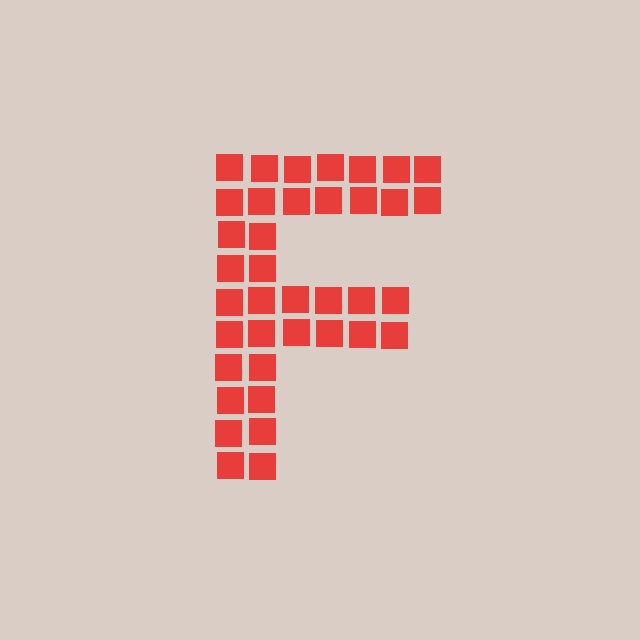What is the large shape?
The large shape is the letter F.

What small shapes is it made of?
It is made of small squares.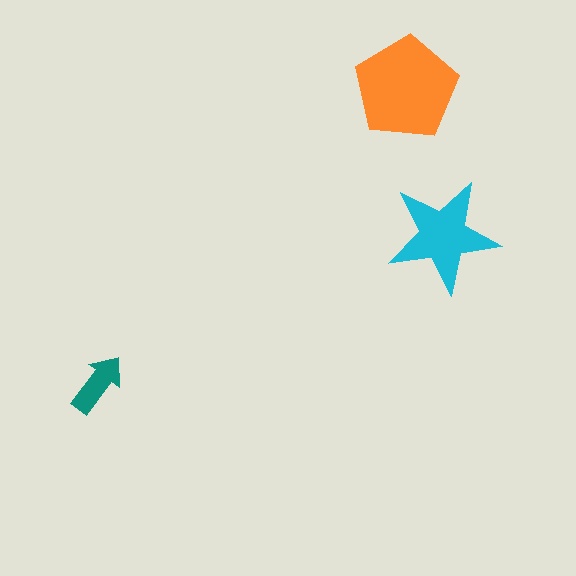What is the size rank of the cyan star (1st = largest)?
2nd.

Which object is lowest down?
The teal arrow is bottommost.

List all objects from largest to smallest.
The orange pentagon, the cyan star, the teal arrow.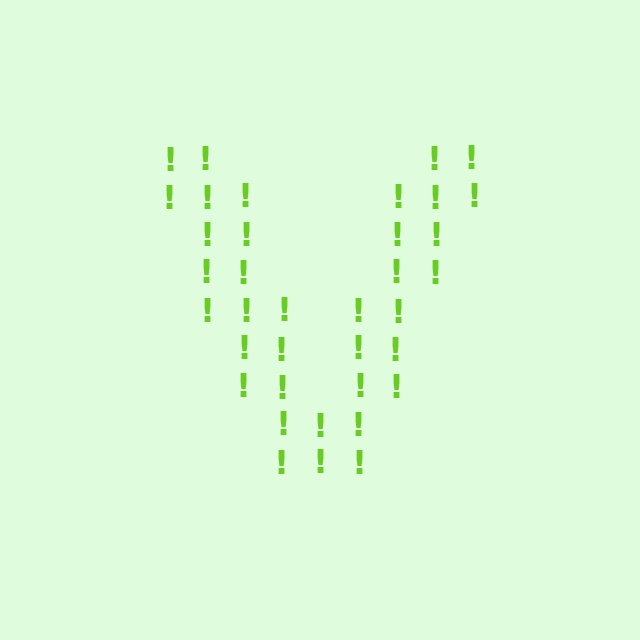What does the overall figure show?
The overall figure shows the letter V.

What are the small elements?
The small elements are exclamation marks.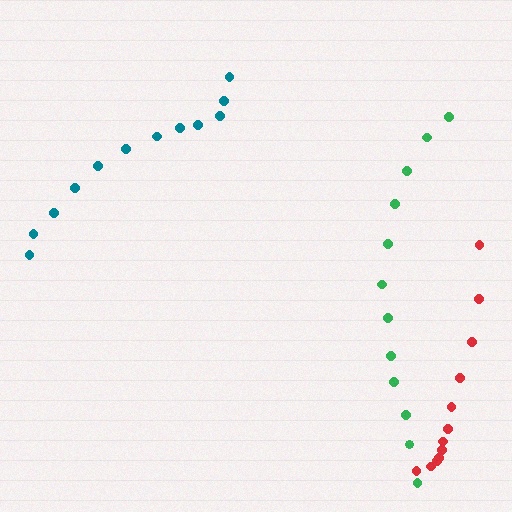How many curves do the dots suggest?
There are 3 distinct paths.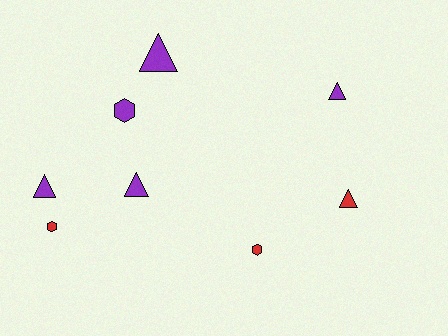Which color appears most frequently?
Purple, with 5 objects.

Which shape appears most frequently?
Triangle, with 5 objects.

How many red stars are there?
There are no red stars.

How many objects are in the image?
There are 8 objects.